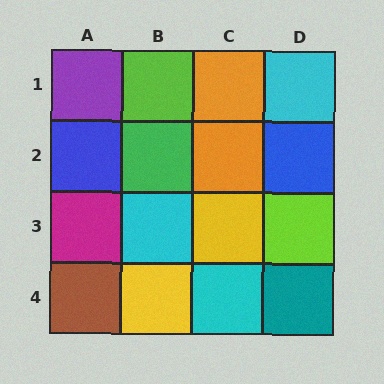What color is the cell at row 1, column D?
Cyan.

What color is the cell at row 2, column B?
Green.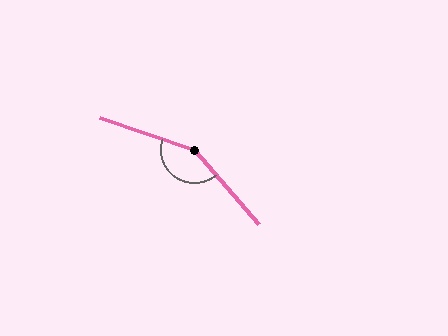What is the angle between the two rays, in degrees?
Approximately 149 degrees.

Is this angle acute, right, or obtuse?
It is obtuse.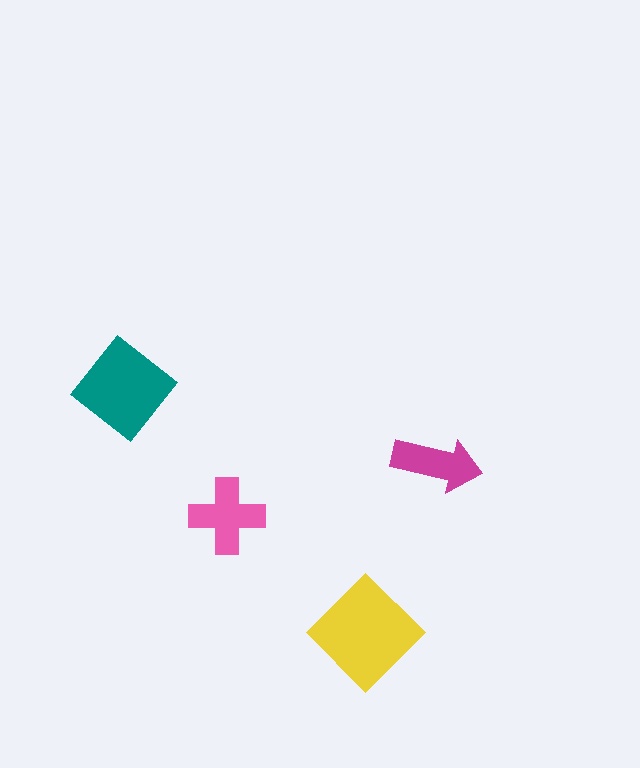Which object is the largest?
The yellow diamond.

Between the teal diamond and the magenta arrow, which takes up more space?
The teal diamond.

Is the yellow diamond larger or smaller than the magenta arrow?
Larger.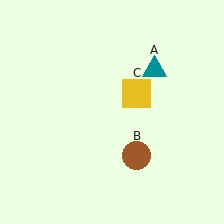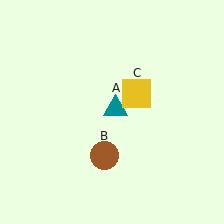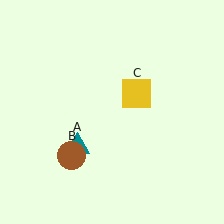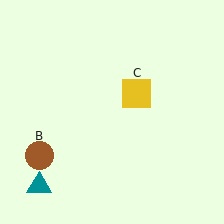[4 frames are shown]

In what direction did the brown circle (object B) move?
The brown circle (object B) moved left.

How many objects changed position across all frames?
2 objects changed position: teal triangle (object A), brown circle (object B).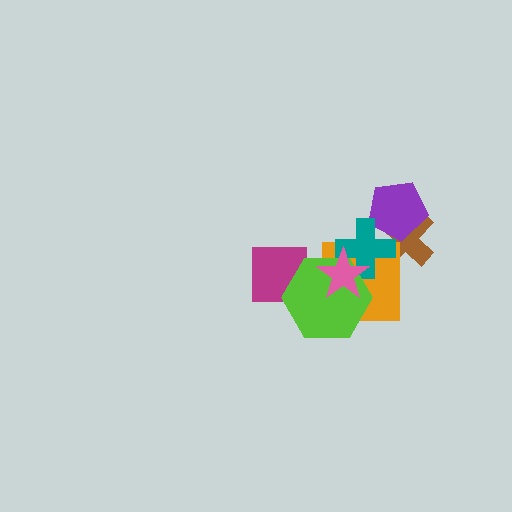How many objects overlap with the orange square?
4 objects overlap with the orange square.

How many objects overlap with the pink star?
3 objects overlap with the pink star.